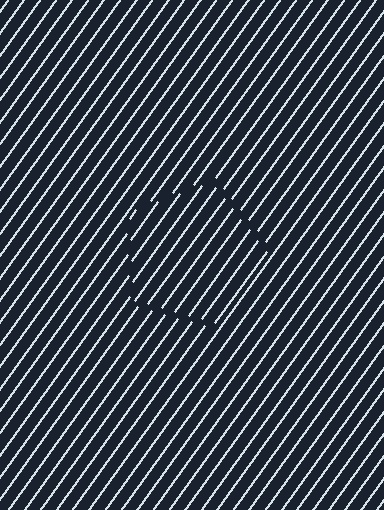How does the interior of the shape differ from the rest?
The interior of the shape contains the same grating, shifted by half a period — the contour is defined by the phase discontinuity where line-ends from the inner and outer gratings abut.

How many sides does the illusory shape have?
5 sides — the line-ends trace a pentagon.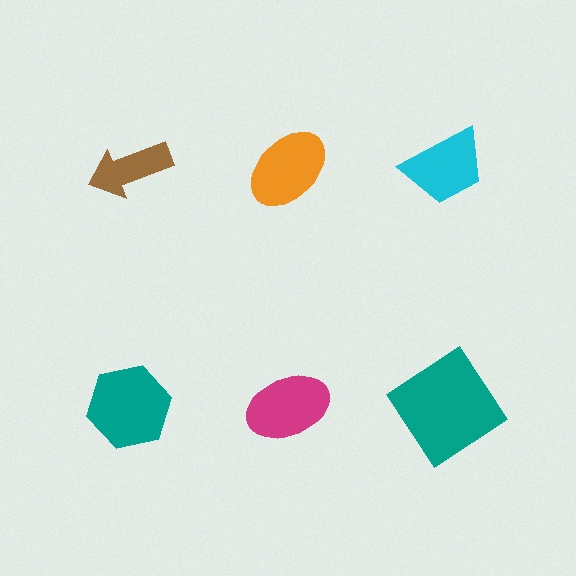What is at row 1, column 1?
A brown arrow.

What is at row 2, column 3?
A teal diamond.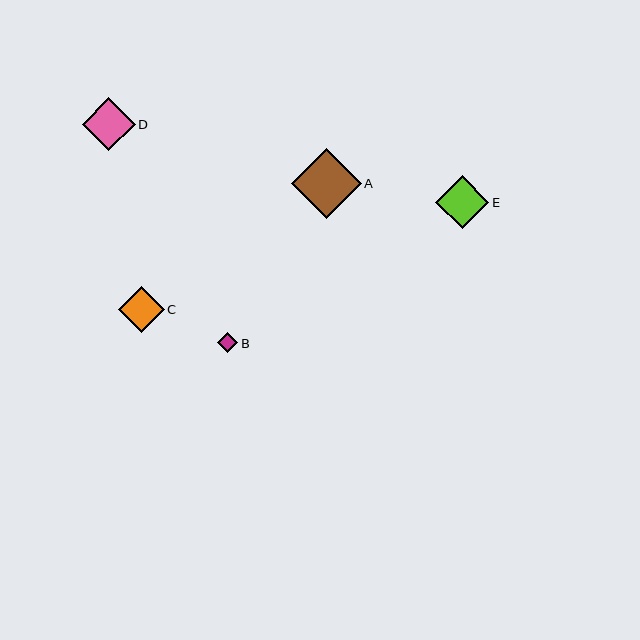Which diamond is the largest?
Diamond A is the largest with a size of approximately 69 pixels.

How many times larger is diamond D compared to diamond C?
Diamond D is approximately 1.1 times the size of diamond C.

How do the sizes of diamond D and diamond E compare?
Diamond D and diamond E are approximately the same size.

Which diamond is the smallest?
Diamond B is the smallest with a size of approximately 20 pixels.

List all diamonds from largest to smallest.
From largest to smallest: A, D, E, C, B.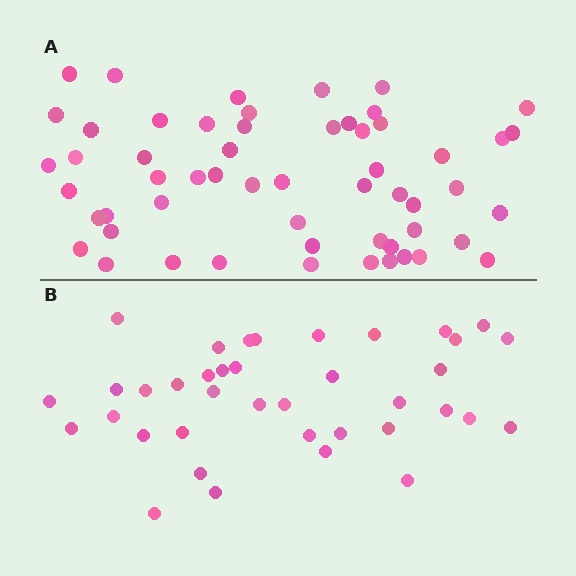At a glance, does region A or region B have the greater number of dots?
Region A (the top region) has more dots.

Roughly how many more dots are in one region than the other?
Region A has approximately 20 more dots than region B.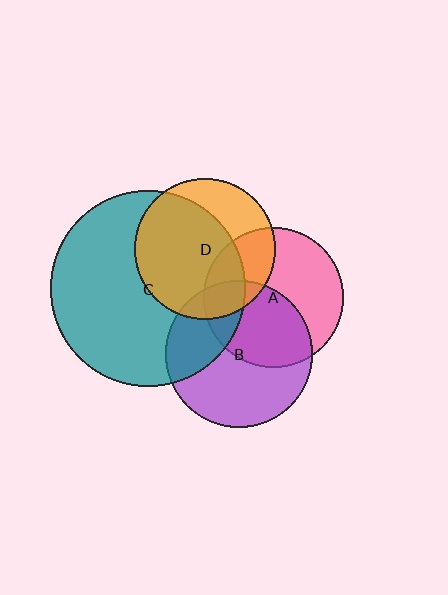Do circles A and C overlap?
Yes.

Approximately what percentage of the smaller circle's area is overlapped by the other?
Approximately 20%.